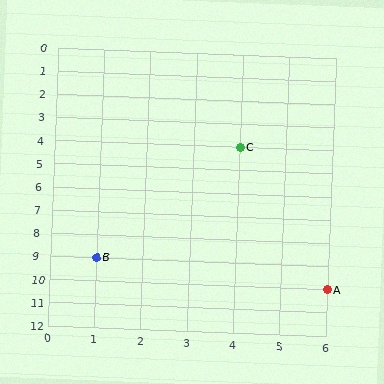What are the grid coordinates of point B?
Point B is at grid coordinates (1, 9).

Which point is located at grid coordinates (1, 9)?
Point B is at (1, 9).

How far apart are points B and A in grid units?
Points B and A are 5 columns and 1 row apart (about 5.1 grid units diagonally).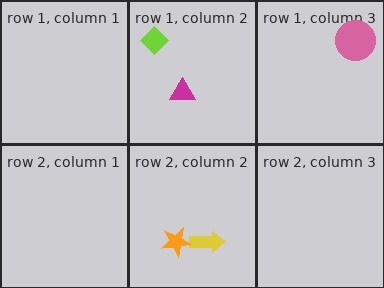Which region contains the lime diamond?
The row 1, column 2 region.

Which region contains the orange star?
The row 2, column 2 region.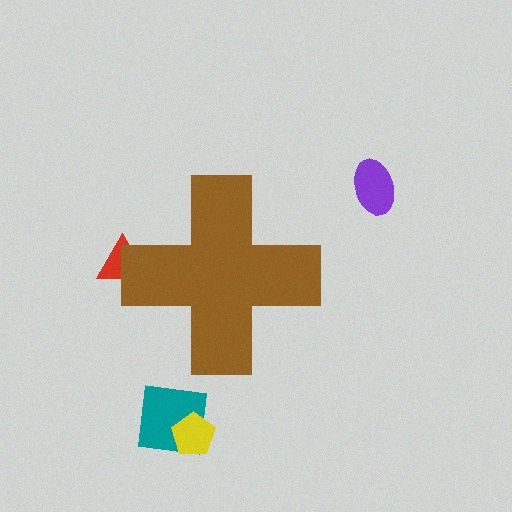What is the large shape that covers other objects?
A brown cross.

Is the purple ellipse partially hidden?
No, the purple ellipse is fully visible.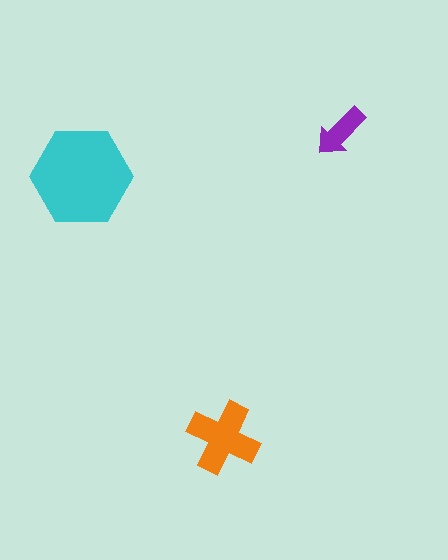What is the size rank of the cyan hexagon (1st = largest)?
1st.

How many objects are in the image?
There are 3 objects in the image.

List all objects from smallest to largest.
The purple arrow, the orange cross, the cyan hexagon.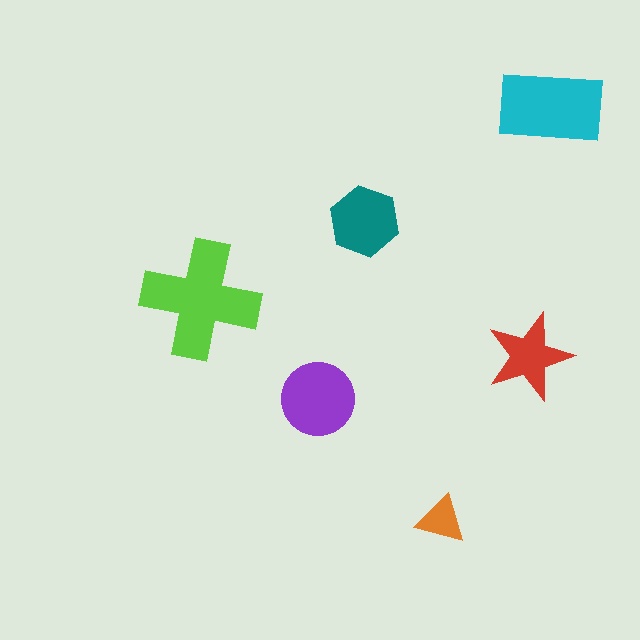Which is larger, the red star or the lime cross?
The lime cross.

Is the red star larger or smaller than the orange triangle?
Larger.